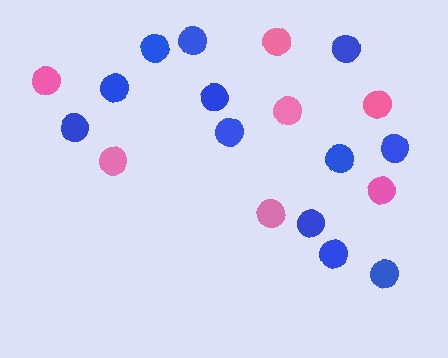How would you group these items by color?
There are 2 groups: one group of pink circles (7) and one group of blue circles (12).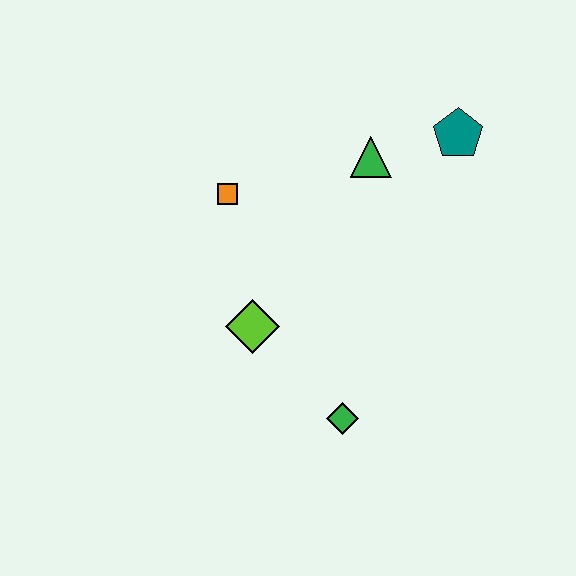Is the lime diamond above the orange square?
No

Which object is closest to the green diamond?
The lime diamond is closest to the green diamond.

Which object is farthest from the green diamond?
The teal pentagon is farthest from the green diamond.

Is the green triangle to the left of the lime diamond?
No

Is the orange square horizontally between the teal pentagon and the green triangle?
No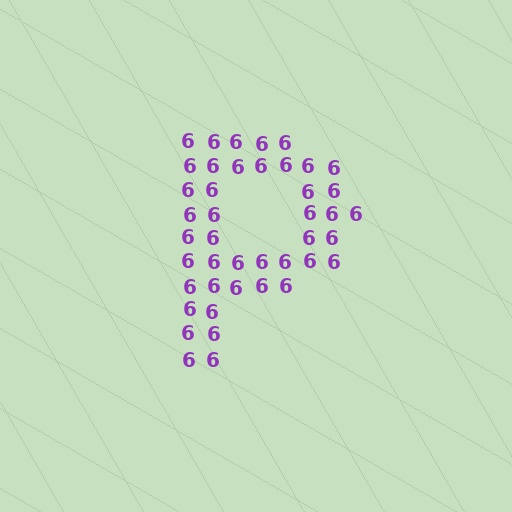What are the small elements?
The small elements are digit 6's.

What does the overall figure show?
The overall figure shows the letter P.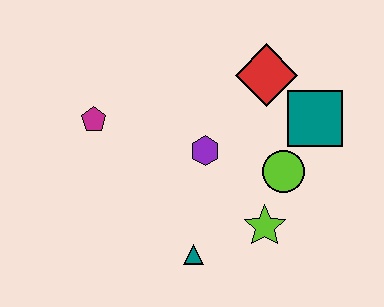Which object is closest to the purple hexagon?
The lime circle is closest to the purple hexagon.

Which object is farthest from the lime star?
The magenta pentagon is farthest from the lime star.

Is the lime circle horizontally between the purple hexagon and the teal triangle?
No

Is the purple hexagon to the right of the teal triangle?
Yes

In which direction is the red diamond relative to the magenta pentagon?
The red diamond is to the right of the magenta pentagon.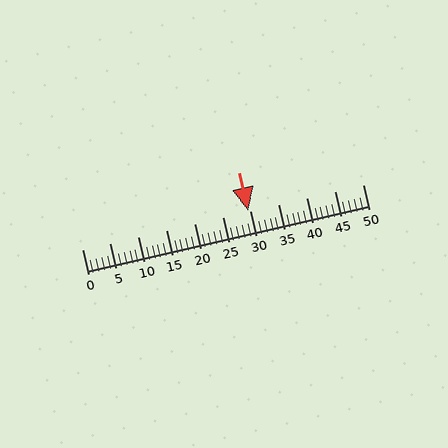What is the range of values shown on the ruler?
The ruler shows values from 0 to 50.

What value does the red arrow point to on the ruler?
The red arrow points to approximately 30.